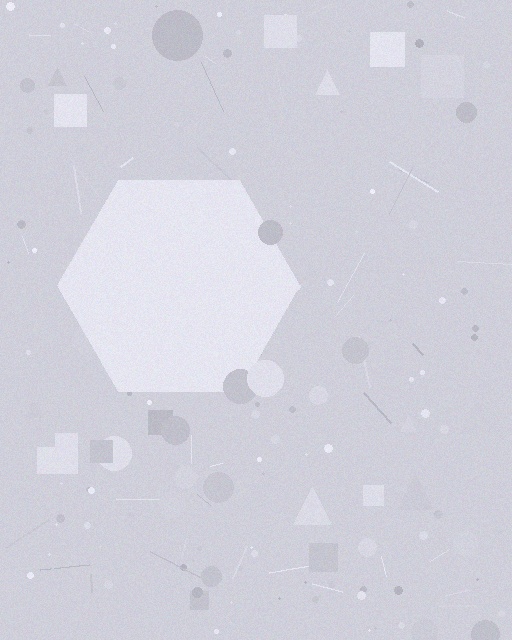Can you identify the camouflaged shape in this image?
The camouflaged shape is a hexagon.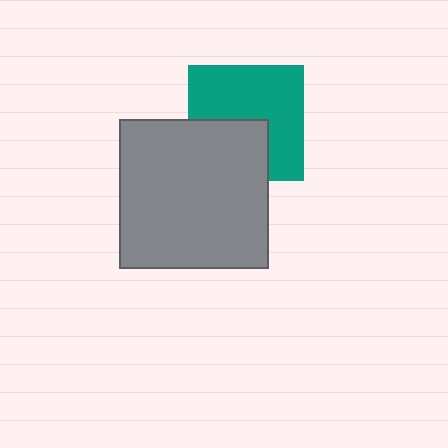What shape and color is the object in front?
The object in front is a gray square.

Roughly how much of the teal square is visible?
About half of it is visible (roughly 62%).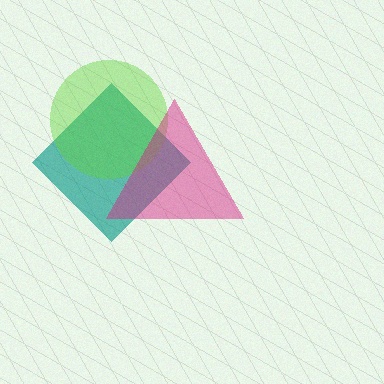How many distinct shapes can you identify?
There are 3 distinct shapes: a teal diamond, a lime circle, a magenta triangle.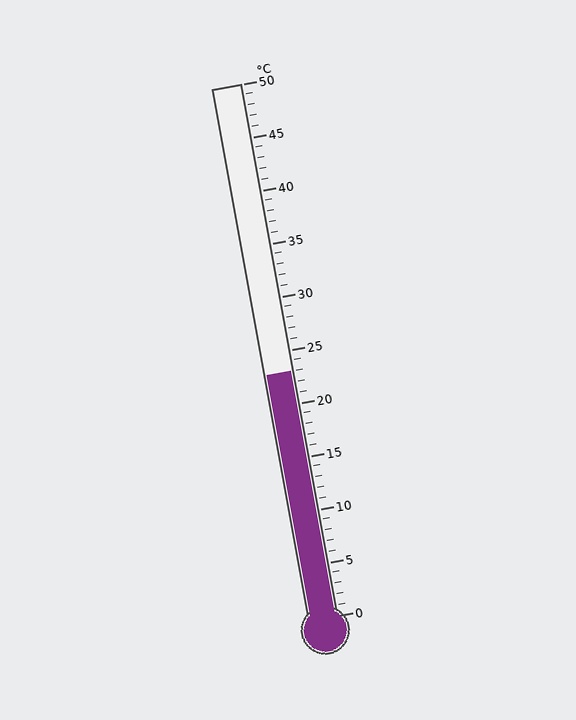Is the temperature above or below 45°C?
The temperature is below 45°C.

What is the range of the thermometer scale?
The thermometer scale ranges from 0°C to 50°C.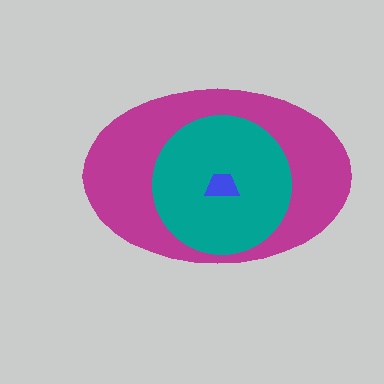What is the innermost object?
The blue trapezoid.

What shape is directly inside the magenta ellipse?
The teal circle.